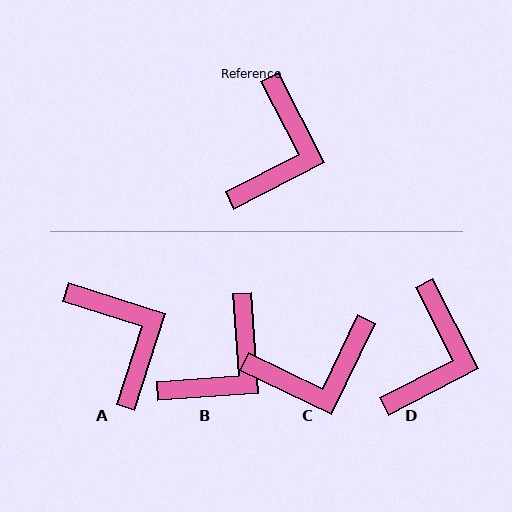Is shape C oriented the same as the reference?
No, it is off by about 53 degrees.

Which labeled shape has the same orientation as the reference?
D.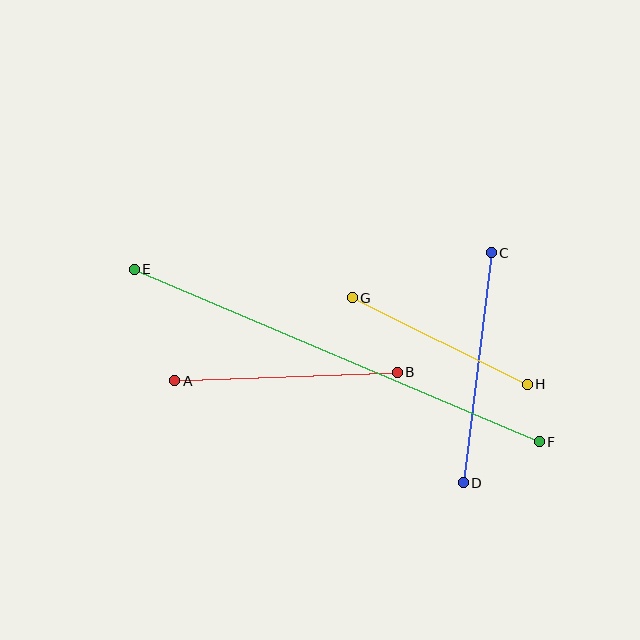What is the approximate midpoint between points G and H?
The midpoint is at approximately (440, 341) pixels.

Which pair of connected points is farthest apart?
Points E and F are farthest apart.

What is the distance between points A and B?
The distance is approximately 222 pixels.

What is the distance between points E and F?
The distance is approximately 440 pixels.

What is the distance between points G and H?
The distance is approximately 195 pixels.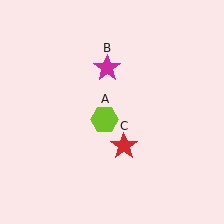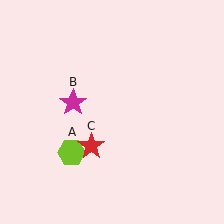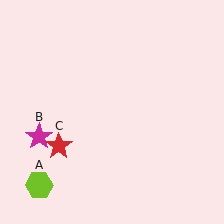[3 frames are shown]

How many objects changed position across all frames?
3 objects changed position: lime hexagon (object A), magenta star (object B), red star (object C).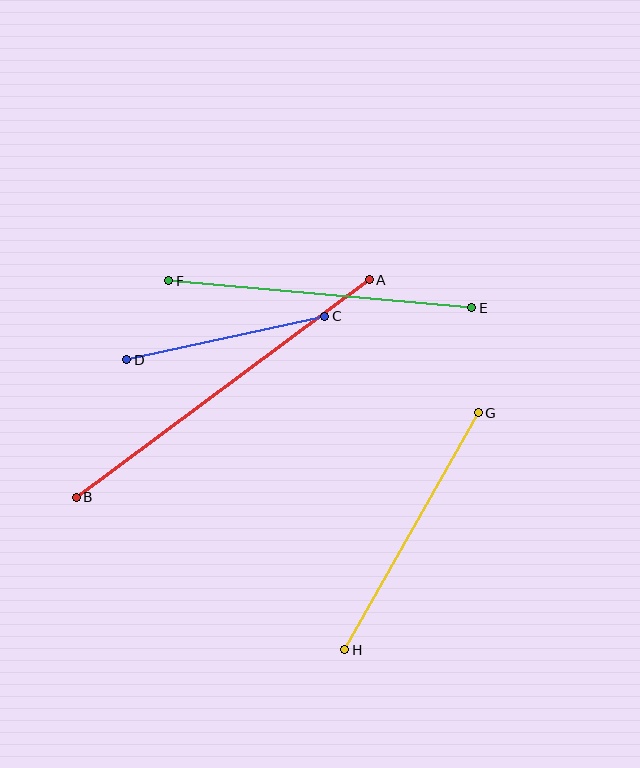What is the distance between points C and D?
The distance is approximately 203 pixels.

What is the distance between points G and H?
The distance is approximately 272 pixels.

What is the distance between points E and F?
The distance is approximately 304 pixels.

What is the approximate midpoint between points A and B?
The midpoint is at approximately (223, 389) pixels.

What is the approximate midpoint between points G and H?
The midpoint is at approximately (412, 531) pixels.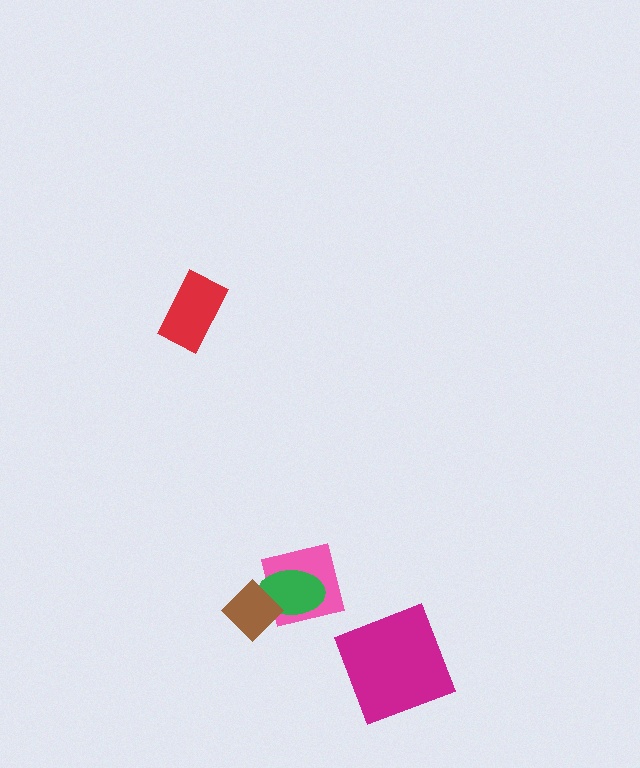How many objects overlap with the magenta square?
0 objects overlap with the magenta square.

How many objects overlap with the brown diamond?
2 objects overlap with the brown diamond.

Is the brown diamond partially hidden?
No, no other shape covers it.